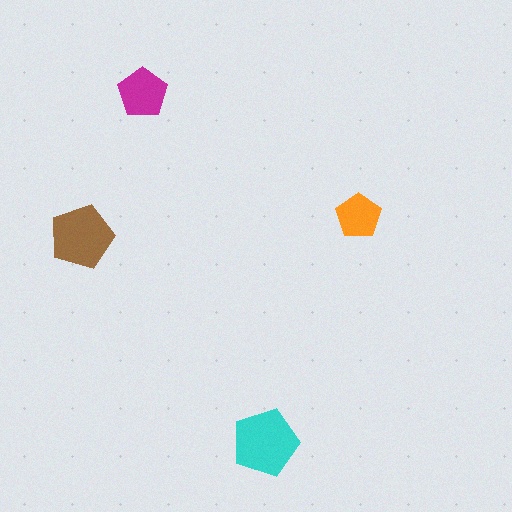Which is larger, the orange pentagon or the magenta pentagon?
The magenta one.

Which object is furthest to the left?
The brown pentagon is leftmost.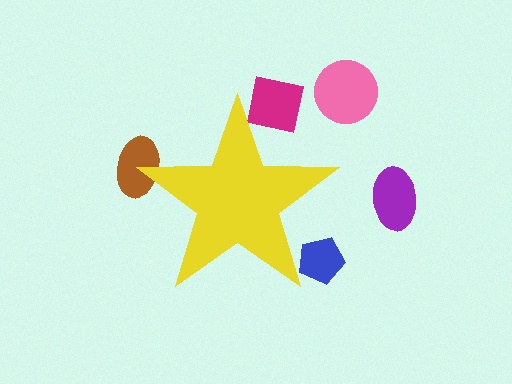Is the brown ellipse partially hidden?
Yes, the brown ellipse is partially hidden behind the yellow star.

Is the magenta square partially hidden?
Yes, the magenta square is partially hidden behind the yellow star.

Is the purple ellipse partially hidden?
No, the purple ellipse is fully visible.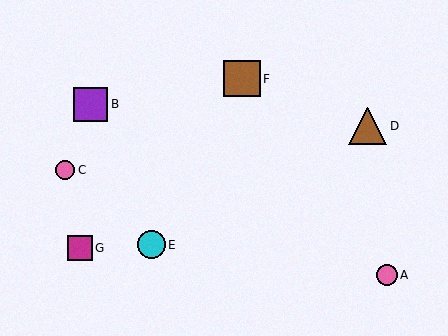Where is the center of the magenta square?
The center of the magenta square is at (80, 248).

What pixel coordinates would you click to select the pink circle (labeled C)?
Click at (65, 170) to select the pink circle C.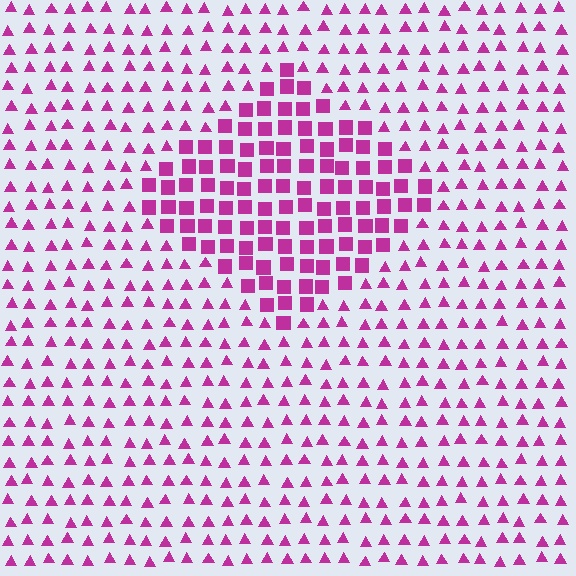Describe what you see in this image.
The image is filled with small magenta elements arranged in a uniform grid. A diamond-shaped region contains squares, while the surrounding area contains triangles. The boundary is defined purely by the change in element shape.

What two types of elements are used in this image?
The image uses squares inside the diamond region and triangles outside it.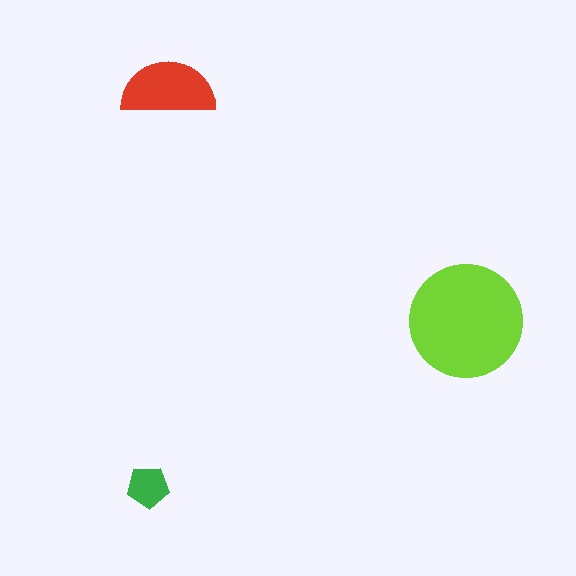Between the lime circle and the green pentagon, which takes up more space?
The lime circle.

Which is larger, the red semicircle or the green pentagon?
The red semicircle.